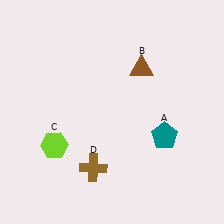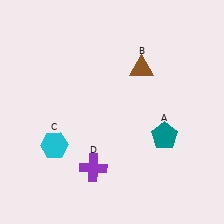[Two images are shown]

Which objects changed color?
C changed from lime to cyan. D changed from brown to purple.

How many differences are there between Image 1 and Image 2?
There are 2 differences between the two images.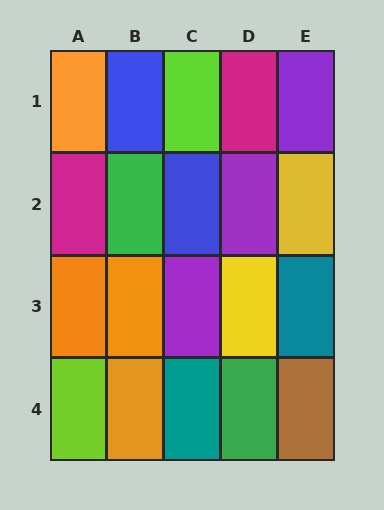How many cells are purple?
3 cells are purple.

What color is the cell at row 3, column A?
Orange.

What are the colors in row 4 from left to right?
Lime, orange, teal, green, brown.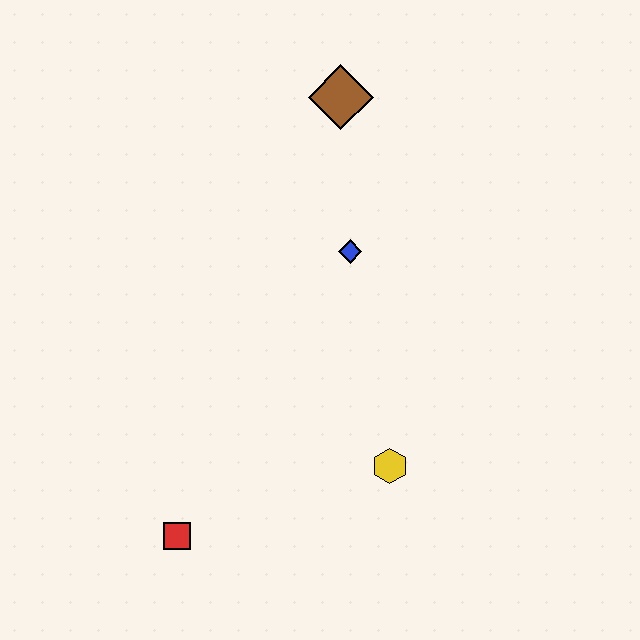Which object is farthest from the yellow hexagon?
The brown diamond is farthest from the yellow hexagon.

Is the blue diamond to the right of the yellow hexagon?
No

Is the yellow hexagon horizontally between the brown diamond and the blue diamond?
No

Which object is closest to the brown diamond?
The blue diamond is closest to the brown diamond.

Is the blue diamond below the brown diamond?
Yes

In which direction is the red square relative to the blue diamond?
The red square is below the blue diamond.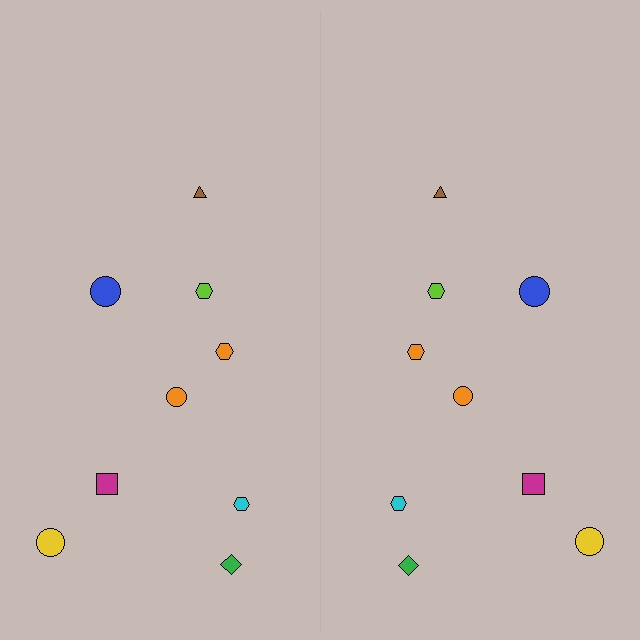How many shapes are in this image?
There are 18 shapes in this image.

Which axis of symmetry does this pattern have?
The pattern has a vertical axis of symmetry running through the center of the image.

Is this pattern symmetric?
Yes, this pattern has bilateral (reflection) symmetry.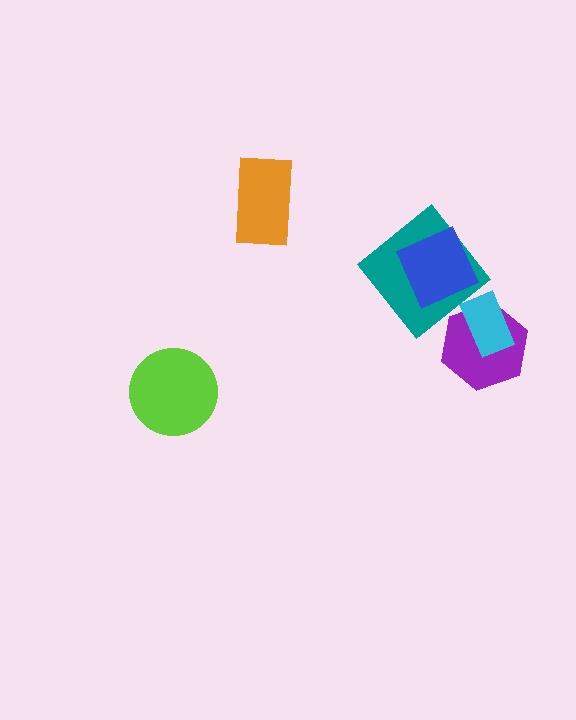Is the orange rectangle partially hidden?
No, no other shape covers it.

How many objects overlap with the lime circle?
0 objects overlap with the lime circle.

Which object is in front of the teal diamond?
The blue square is in front of the teal diamond.